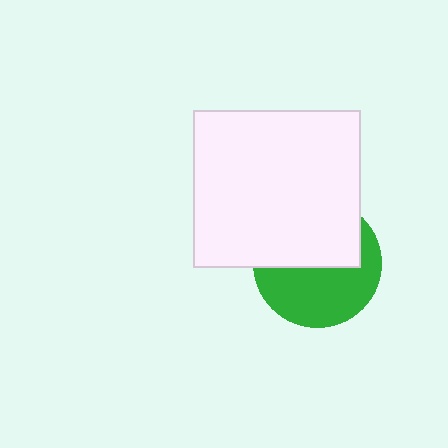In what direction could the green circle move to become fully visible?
The green circle could move down. That would shift it out from behind the white rectangle entirely.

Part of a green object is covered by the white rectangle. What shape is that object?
It is a circle.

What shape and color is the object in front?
The object in front is a white rectangle.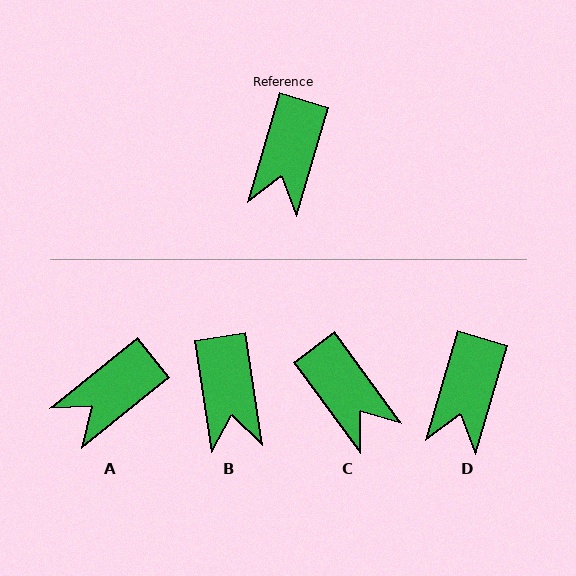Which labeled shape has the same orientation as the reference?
D.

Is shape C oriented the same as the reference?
No, it is off by about 53 degrees.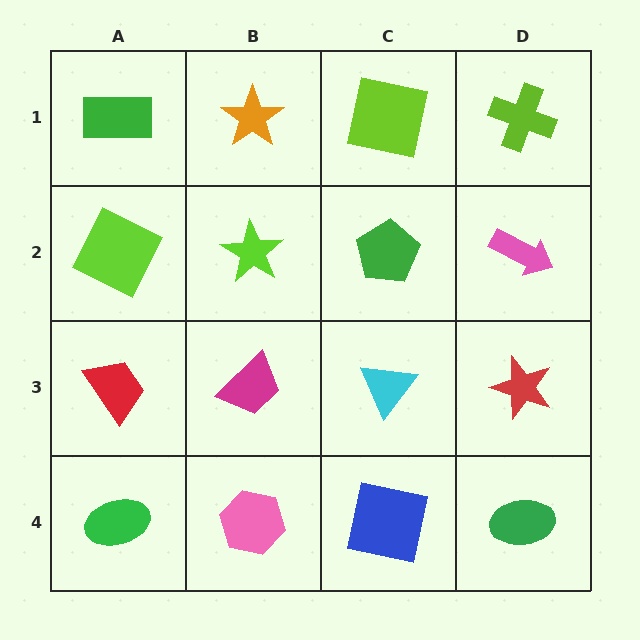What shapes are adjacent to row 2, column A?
A green rectangle (row 1, column A), a red trapezoid (row 3, column A), a lime star (row 2, column B).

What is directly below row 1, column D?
A pink arrow.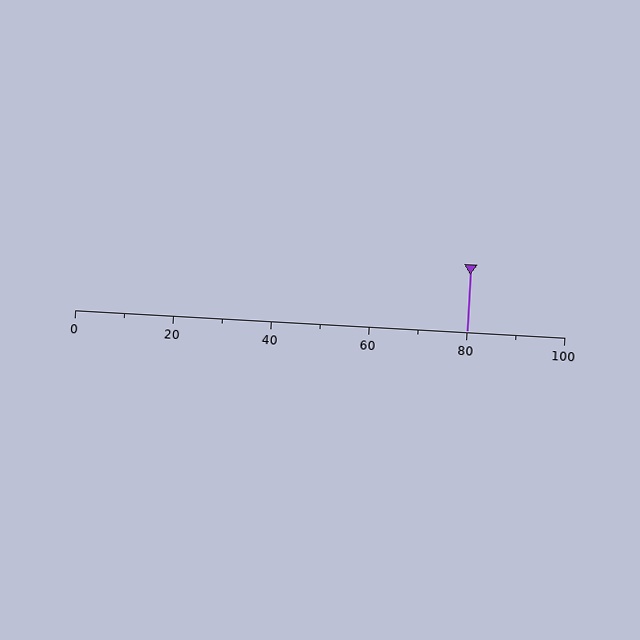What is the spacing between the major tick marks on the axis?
The major ticks are spaced 20 apart.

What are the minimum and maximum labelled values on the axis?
The axis runs from 0 to 100.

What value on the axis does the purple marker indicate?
The marker indicates approximately 80.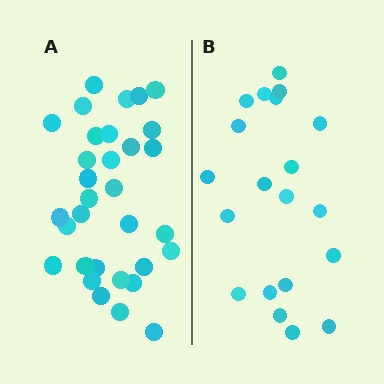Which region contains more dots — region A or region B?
Region A (the left region) has more dots.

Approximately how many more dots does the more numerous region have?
Region A has roughly 12 or so more dots than region B.